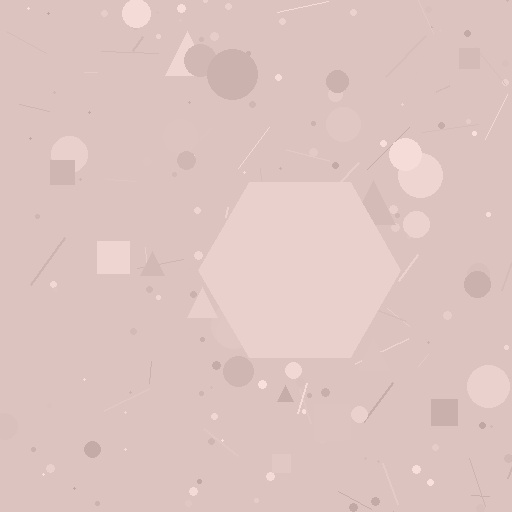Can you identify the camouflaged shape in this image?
The camouflaged shape is a hexagon.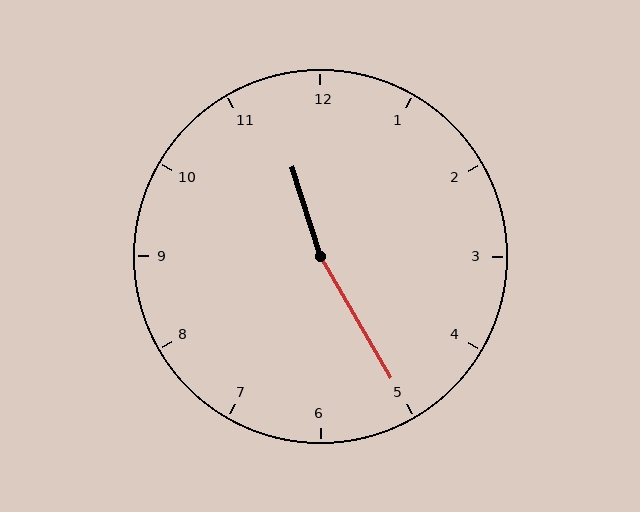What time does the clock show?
11:25.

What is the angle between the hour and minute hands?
Approximately 168 degrees.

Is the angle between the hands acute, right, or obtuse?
It is obtuse.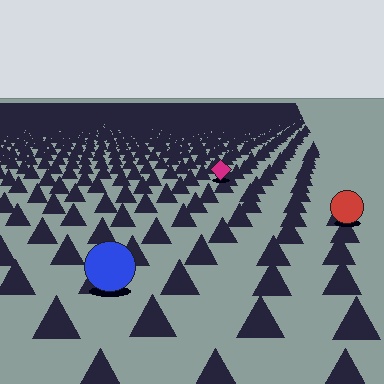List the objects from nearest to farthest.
From nearest to farthest: the blue circle, the red circle, the magenta diamond.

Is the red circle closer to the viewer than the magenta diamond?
Yes. The red circle is closer — you can tell from the texture gradient: the ground texture is coarser near it.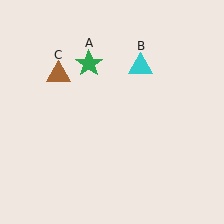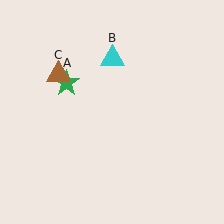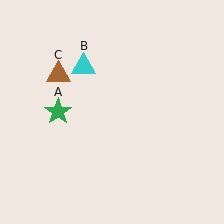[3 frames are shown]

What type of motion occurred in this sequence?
The green star (object A), cyan triangle (object B) rotated counterclockwise around the center of the scene.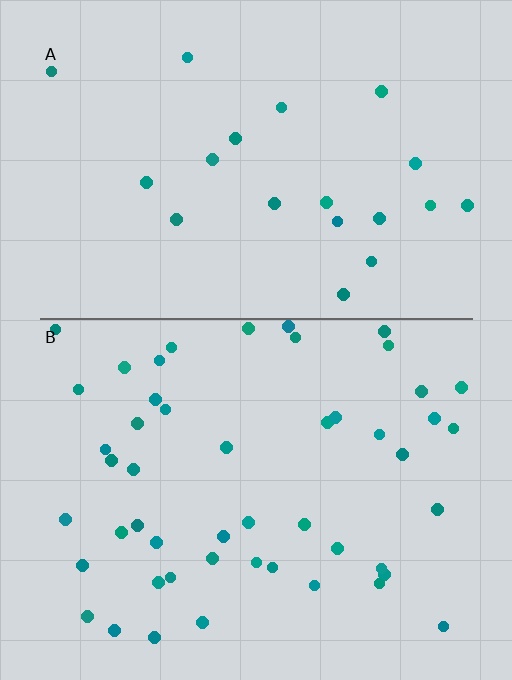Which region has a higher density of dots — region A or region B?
B (the bottom).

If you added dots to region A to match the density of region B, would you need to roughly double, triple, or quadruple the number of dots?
Approximately double.